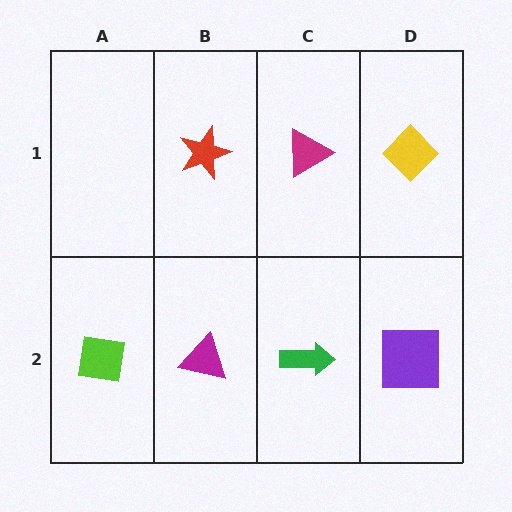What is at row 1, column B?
A red star.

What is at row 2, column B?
A magenta triangle.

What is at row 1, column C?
A magenta triangle.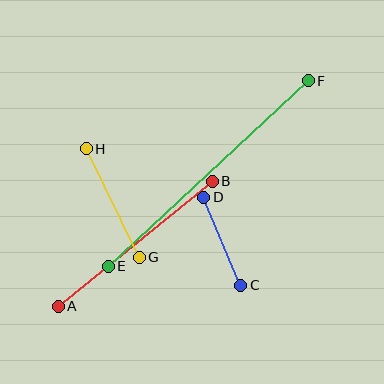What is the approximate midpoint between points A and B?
The midpoint is at approximately (135, 244) pixels.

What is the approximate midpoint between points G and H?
The midpoint is at approximately (113, 203) pixels.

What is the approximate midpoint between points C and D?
The midpoint is at approximately (222, 241) pixels.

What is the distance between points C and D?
The distance is approximately 96 pixels.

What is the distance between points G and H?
The distance is approximately 121 pixels.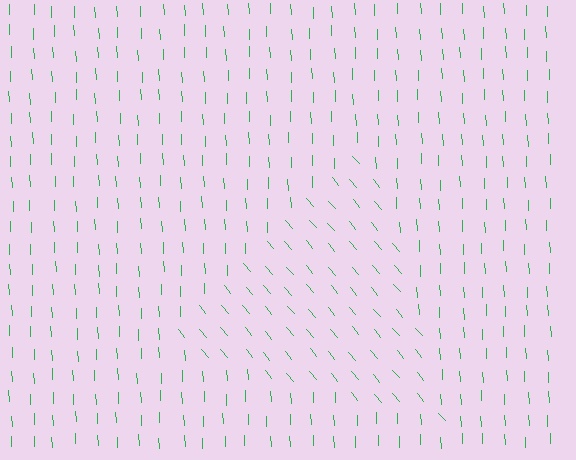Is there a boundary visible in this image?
Yes, there is a texture boundary formed by a change in line orientation.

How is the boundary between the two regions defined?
The boundary is defined purely by a change in line orientation (approximately 38 degrees difference). All lines are the same color and thickness.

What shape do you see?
I see a triangle.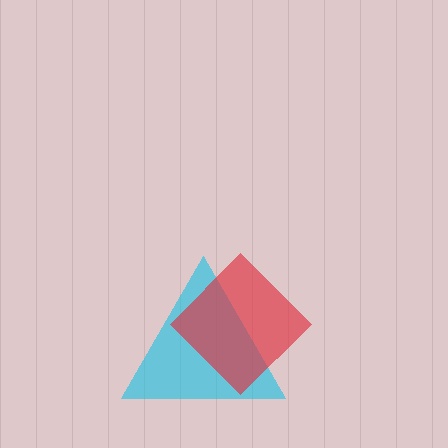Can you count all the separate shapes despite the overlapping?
Yes, there are 2 separate shapes.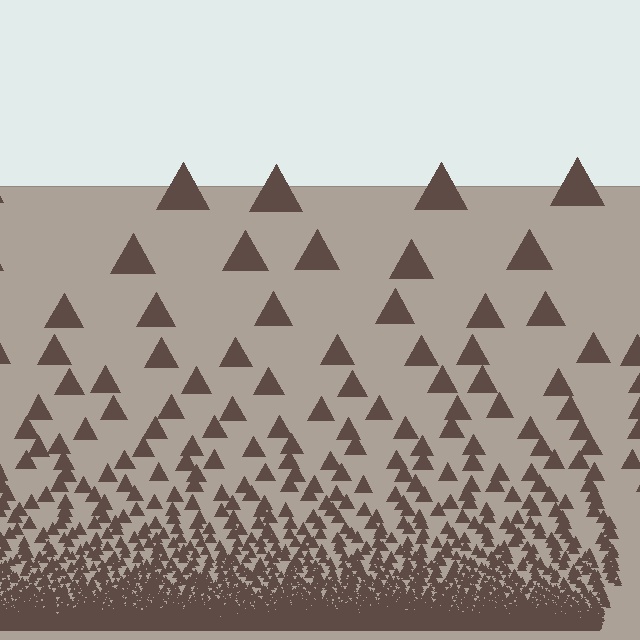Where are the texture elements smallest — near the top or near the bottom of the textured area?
Near the bottom.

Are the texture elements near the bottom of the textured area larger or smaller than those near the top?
Smaller. The gradient is inverted — elements near the bottom are smaller and denser.